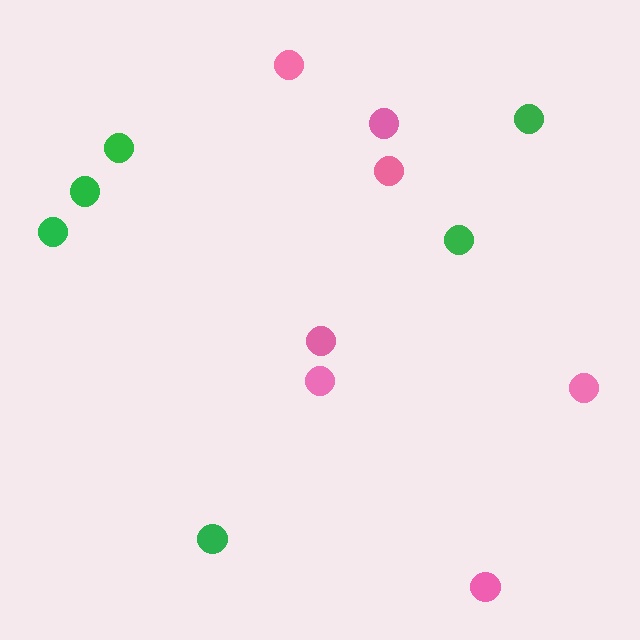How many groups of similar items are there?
There are 2 groups: one group of green circles (6) and one group of pink circles (7).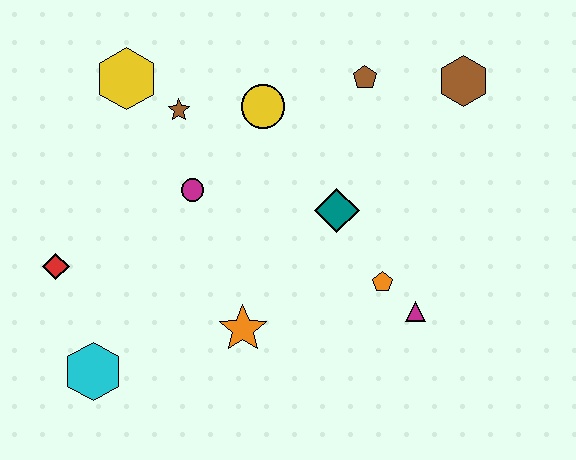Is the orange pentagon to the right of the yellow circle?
Yes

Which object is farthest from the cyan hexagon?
The brown hexagon is farthest from the cyan hexagon.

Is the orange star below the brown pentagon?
Yes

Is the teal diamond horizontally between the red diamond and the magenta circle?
No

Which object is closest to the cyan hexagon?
The red diamond is closest to the cyan hexagon.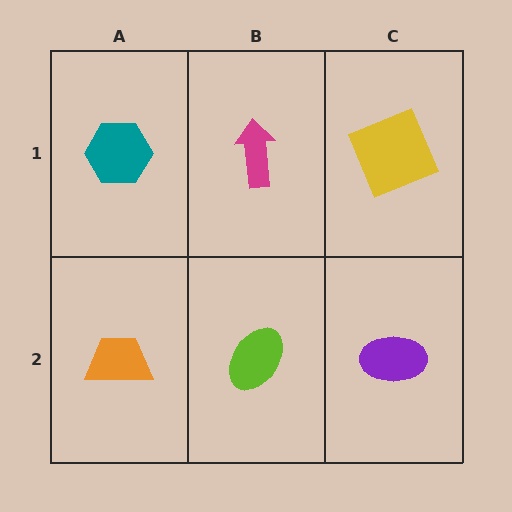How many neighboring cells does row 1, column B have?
3.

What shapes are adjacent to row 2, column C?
A yellow square (row 1, column C), a lime ellipse (row 2, column B).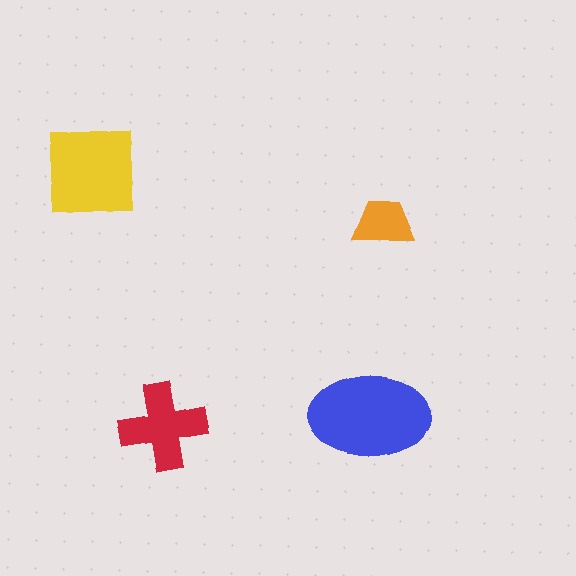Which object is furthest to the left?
The yellow square is leftmost.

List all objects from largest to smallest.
The blue ellipse, the yellow square, the red cross, the orange trapezoid.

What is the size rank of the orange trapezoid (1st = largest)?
4th.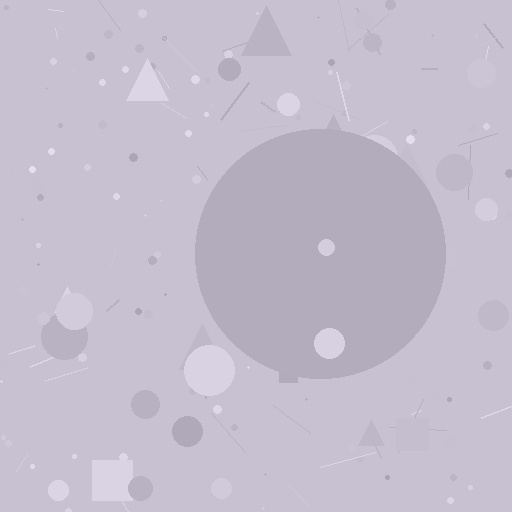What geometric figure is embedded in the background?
A circle is embedded in the background.